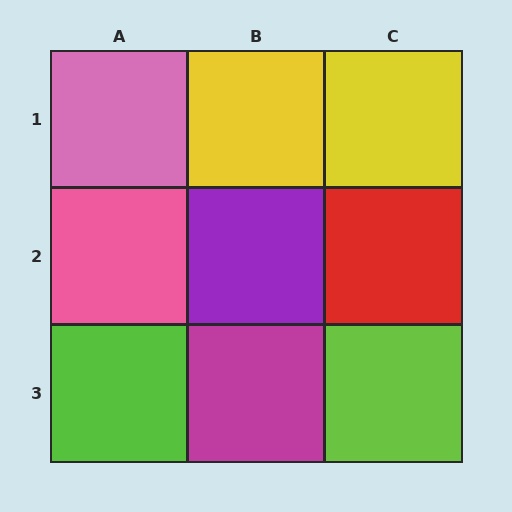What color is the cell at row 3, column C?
Lime.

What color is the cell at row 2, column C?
Red.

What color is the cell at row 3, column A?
Lime.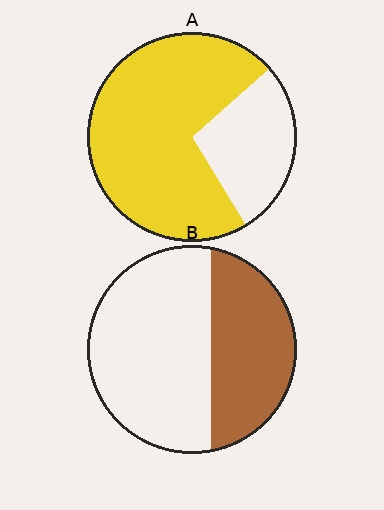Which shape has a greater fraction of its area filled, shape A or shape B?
Shape A.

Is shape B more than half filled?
No.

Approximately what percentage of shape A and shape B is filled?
A is approximately 70% and B is approximately 40%.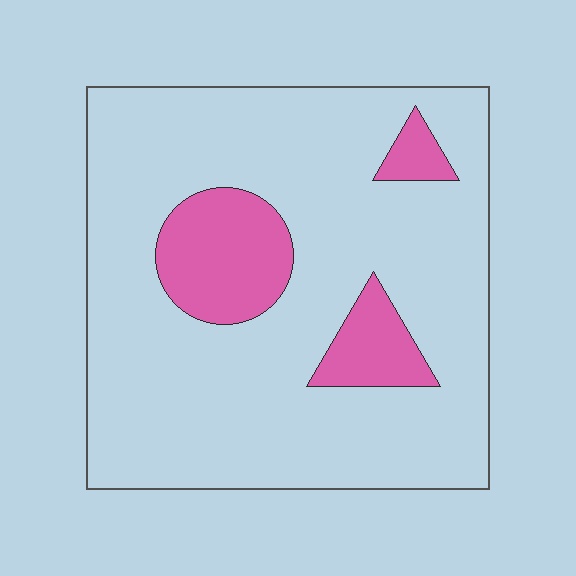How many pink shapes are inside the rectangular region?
3.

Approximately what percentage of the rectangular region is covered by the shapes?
Approximately 15%.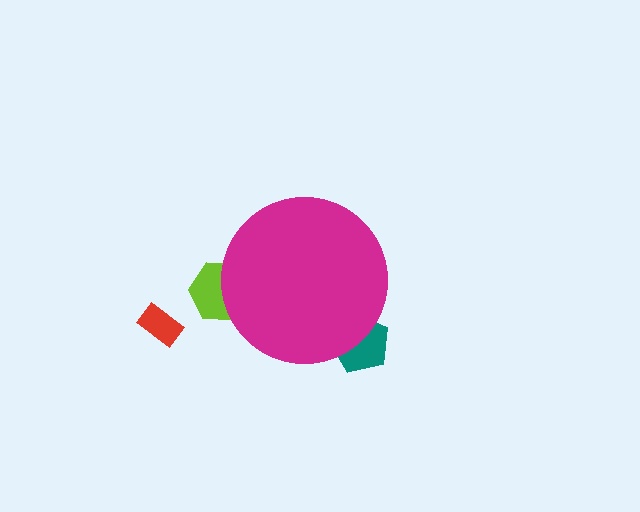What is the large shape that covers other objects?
A magenta circle.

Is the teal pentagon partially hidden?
Yes, the teal pentagon is partially hidden behind the magenta circle.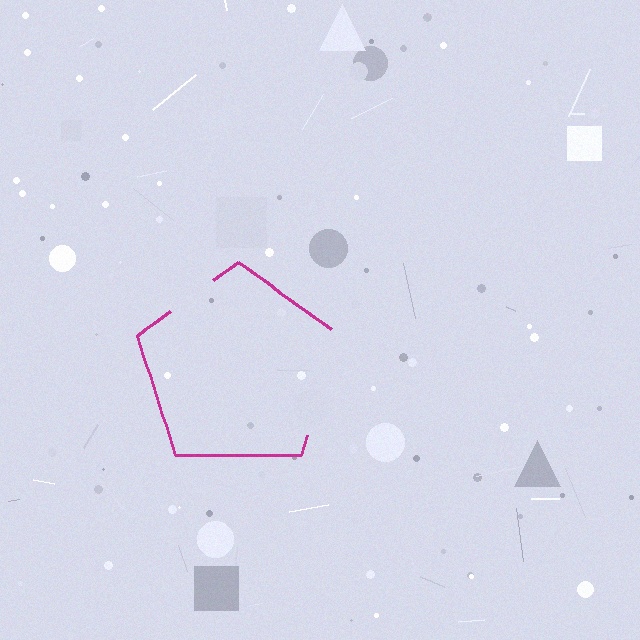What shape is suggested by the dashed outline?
The dashed outline suggests a pentagon.